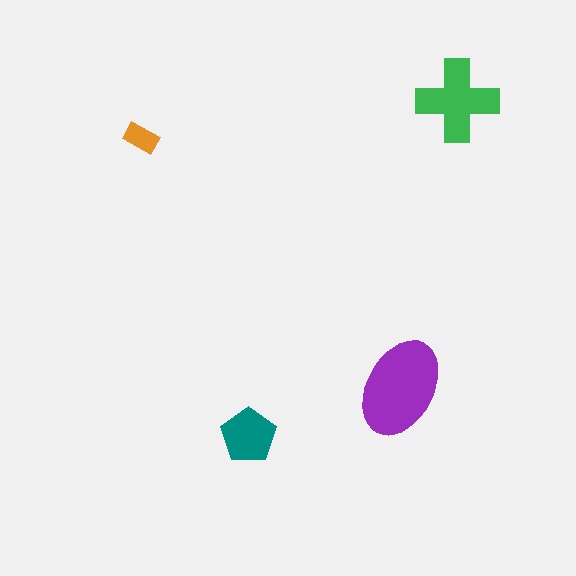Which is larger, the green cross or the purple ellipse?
The purple ellipse.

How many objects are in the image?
There are 4 objects in the image.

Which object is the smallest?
The orange rectangle.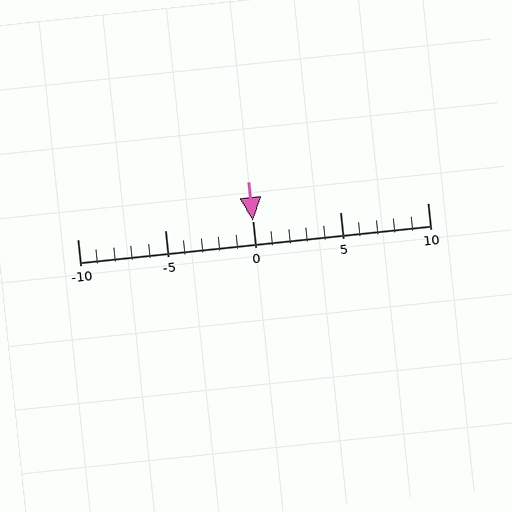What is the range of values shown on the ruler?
The ruler shows values from -10 to 10.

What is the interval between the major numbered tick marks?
The major tick marks are spaced 5 units apart.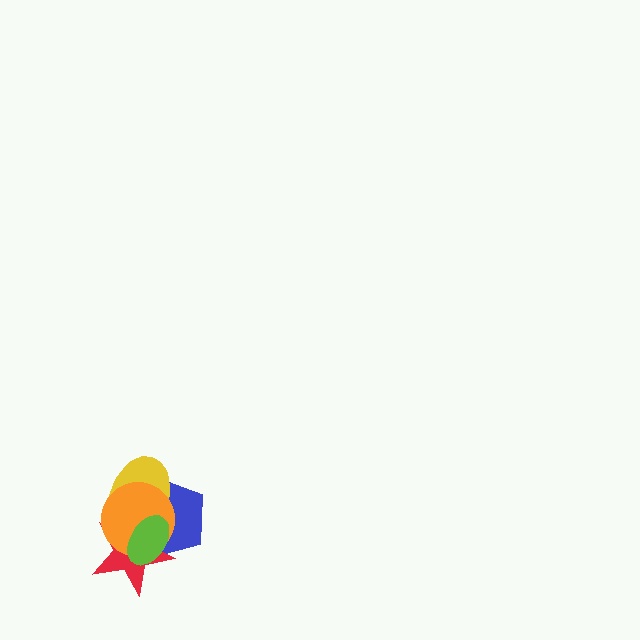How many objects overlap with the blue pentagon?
4 objects overlap with the blue pentagon.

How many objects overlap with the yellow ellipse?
4 objects overlap with the yellow ellipse.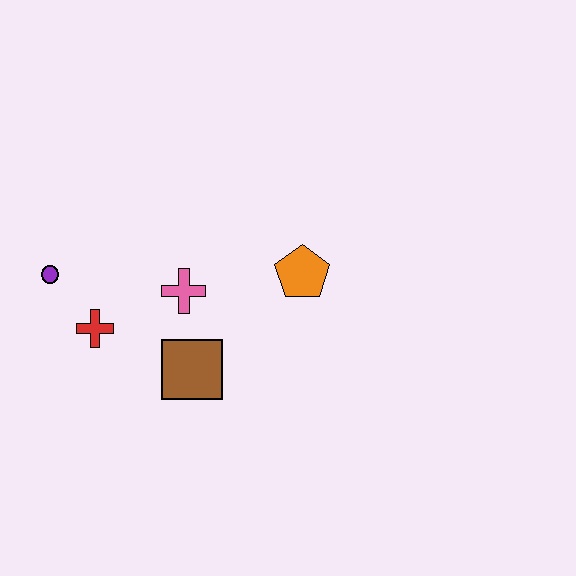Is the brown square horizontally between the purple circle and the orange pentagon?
Yes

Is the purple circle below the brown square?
No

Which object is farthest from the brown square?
The purple circle is farthest from the brown square.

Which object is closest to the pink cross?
The brown square is closest to the pink cross.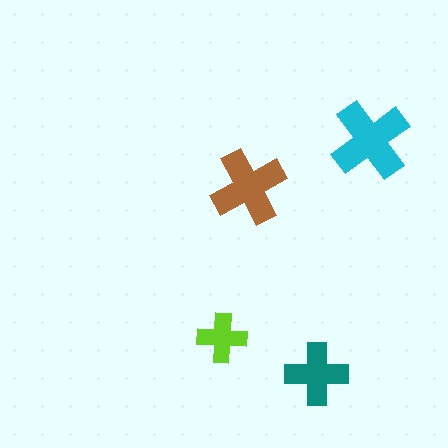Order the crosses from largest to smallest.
the cyan one, the brown one, the teal one, the lime one.